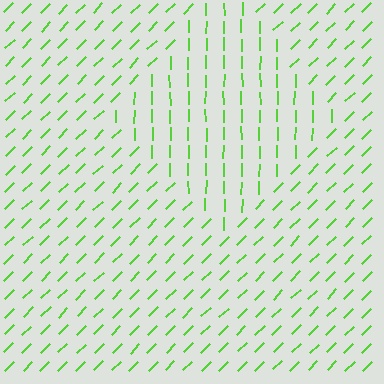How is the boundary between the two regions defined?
The boundary is defined purely by a change in line orientation (approximately 45 degrees difference). All lines are the same color and thickness.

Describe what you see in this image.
The image is filled with small lime line segments. A diamond region in the image has lines oriented differently from the surrounding lines, creating a visible texture boundary.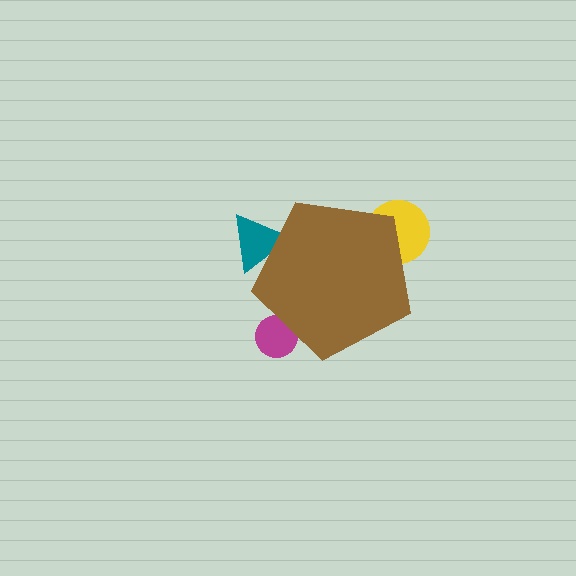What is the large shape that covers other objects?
A brown pentagon.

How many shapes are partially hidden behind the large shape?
3 shapes are partially hidden.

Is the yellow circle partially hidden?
Yes, the yellow circle is partially hidden behind the brown pentagon.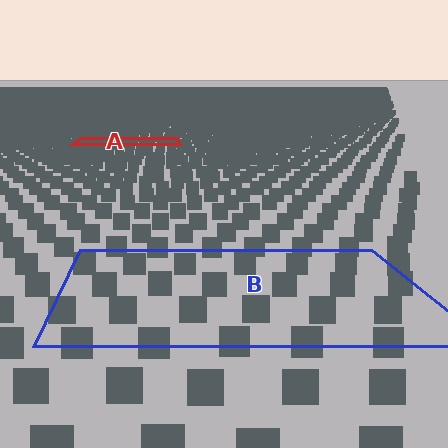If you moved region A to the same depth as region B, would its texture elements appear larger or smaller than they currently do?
They would appear larger. At a closer depth, the same texture elements are projected at a bigger on-screen size.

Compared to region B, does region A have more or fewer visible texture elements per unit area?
Region A has more texture elements per unit area — they are packed more densely because it is farther away.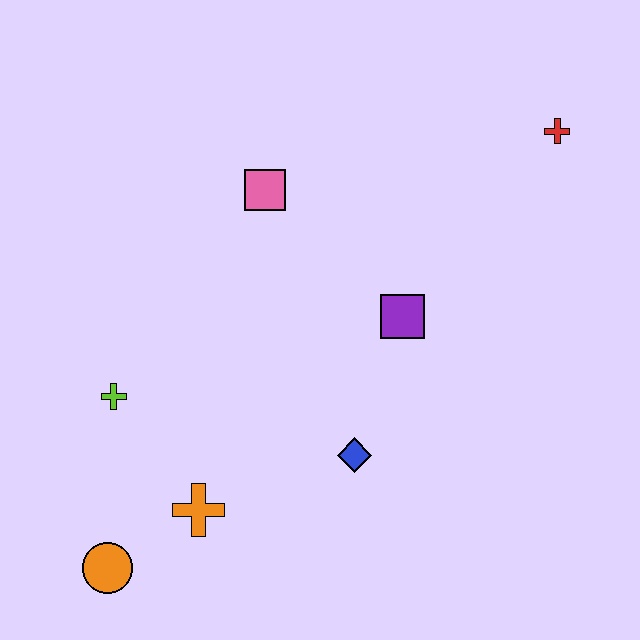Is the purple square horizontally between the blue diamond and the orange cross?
No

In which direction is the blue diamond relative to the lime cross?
The blue diamond is to the right of the lime cross.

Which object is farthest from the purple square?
The orange circle is farthest from the purple square.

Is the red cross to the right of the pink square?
Yes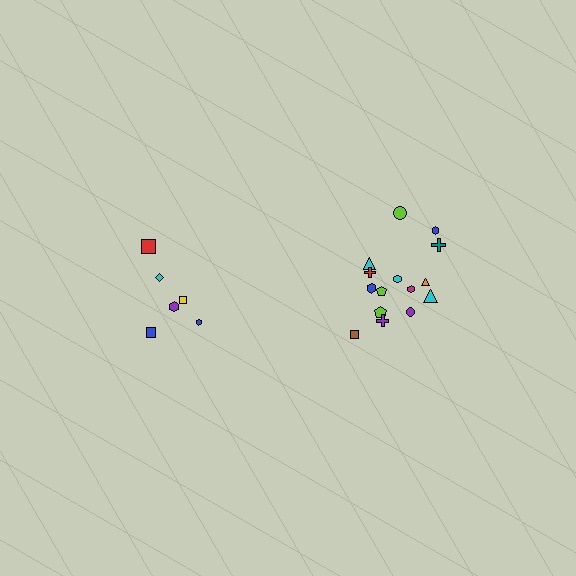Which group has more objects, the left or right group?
The right group.